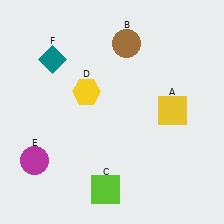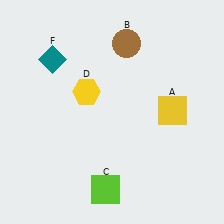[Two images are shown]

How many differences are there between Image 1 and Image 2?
There is 1 difference between the two images.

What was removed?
The magenta circle (E) was removed in Image 2.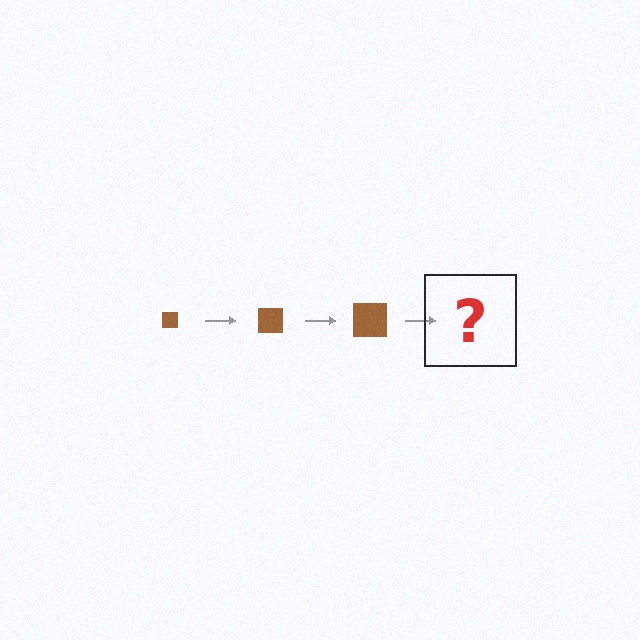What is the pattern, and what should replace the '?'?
The pattern is that the square gets progressively larger each step. The '?' should be a brown square, larger than the previous one.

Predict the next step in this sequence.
The next step is a brown square, larger than the previous one.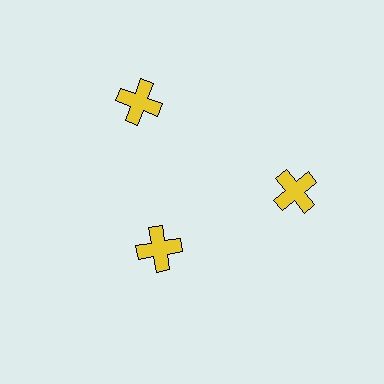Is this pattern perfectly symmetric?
No. The 3 yellow crosses are arranged in a ring, but one element near the 7 o'clock position is pulled inward toward the center, breaking the 3-fold rotational symmetry.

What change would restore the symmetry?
The symmetry would be restored by moving it outward, back onto the ring so that all 3 crosses sit at equal angles and equal distance from the center.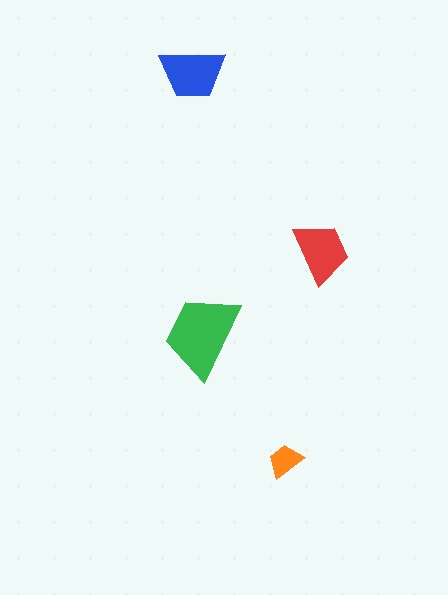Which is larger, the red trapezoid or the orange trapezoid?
The red one.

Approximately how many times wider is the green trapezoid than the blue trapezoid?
About 1.5 times wider.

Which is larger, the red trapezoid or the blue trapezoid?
The blue one.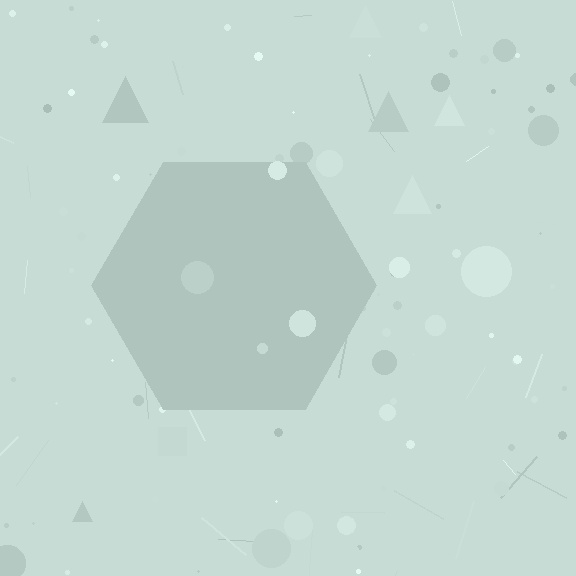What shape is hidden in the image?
A hexagon is hidden in the image.